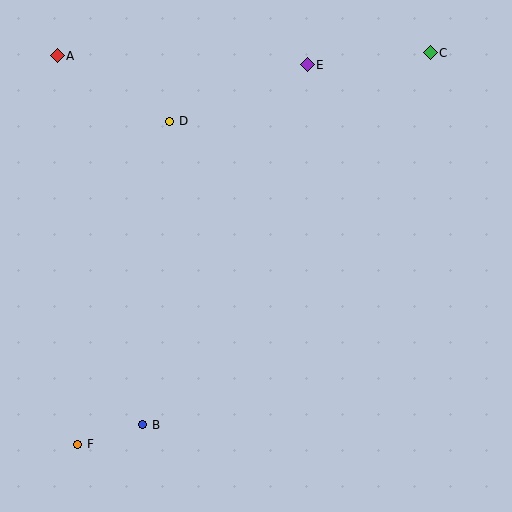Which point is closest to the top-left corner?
Point A is closest to the top-left corner.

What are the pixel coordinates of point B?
Point B is at (143, 425).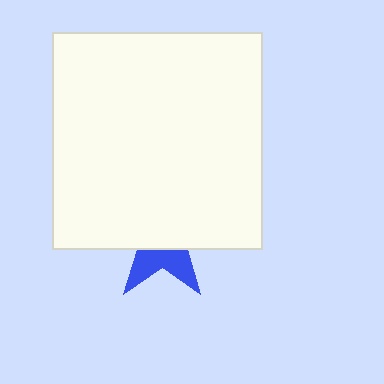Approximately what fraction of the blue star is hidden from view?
Roughly 63% of the blue star is hidden behind the white rectangle.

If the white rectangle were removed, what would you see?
You would see the complete blue star.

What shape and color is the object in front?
The object in front is a white rectangle.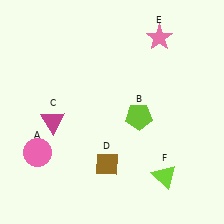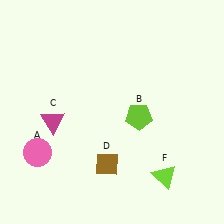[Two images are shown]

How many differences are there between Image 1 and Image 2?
There is 1 difference between the two images.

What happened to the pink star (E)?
The pink star (E) was removed in Image 2. It was in the top-right area of Image 1.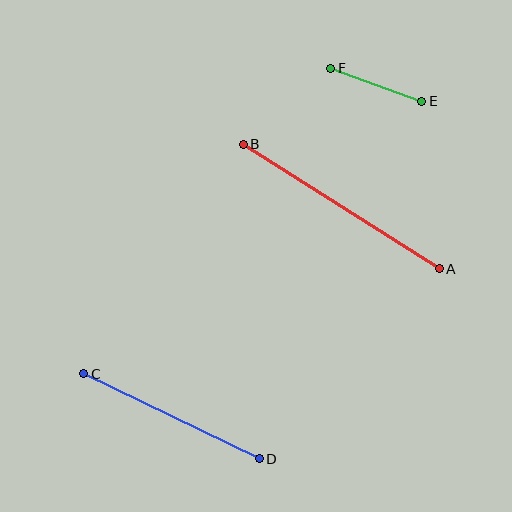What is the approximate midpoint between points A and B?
The midpoint is at approximately (341, 207) pixels.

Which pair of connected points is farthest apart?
Points A and B are farthest apart.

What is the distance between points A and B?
The distance is approximately 232 pixels.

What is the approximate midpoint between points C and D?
The midpoint is at approximately (172, 416) pixels.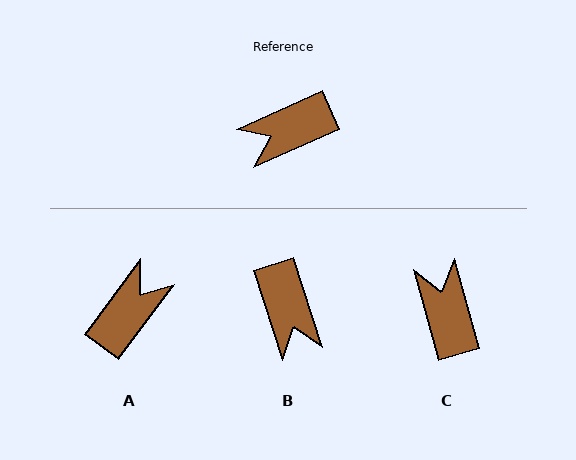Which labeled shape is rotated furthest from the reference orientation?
A, about 151 degrees away.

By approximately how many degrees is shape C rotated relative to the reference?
Approximately 99 degrees clockwise.